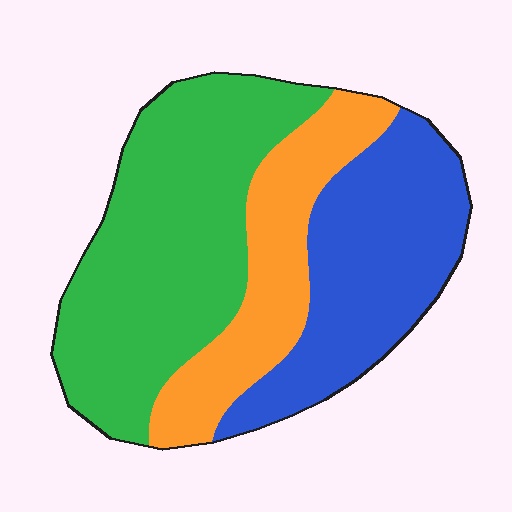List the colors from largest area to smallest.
From largest to smallest: green, blue, orange.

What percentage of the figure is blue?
Blue covers roughly 30% of the figure.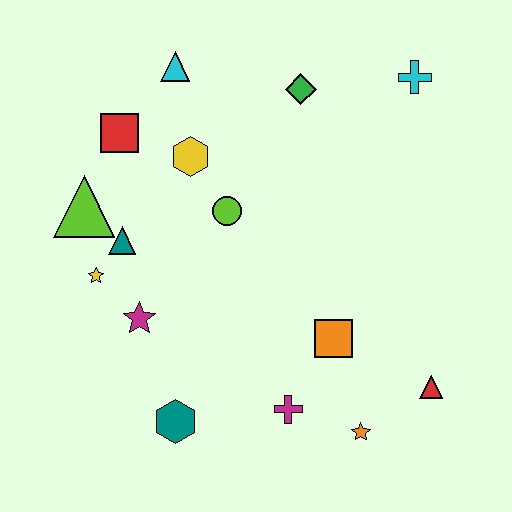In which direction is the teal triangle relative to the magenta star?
The teal triangle is above the magenta star.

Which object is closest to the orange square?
The magenta cross is closest to the orange square.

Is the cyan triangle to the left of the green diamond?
Yes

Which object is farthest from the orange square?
The cyan triangle is farthest from the orange square.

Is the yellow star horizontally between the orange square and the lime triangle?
Yes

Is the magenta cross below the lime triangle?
Yes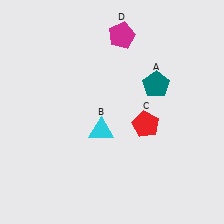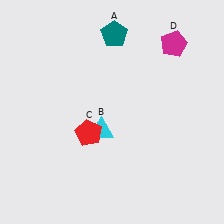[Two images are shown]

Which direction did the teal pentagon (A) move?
The teal pentagon (A) moved up.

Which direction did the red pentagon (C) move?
The red pentagon (C) moved left.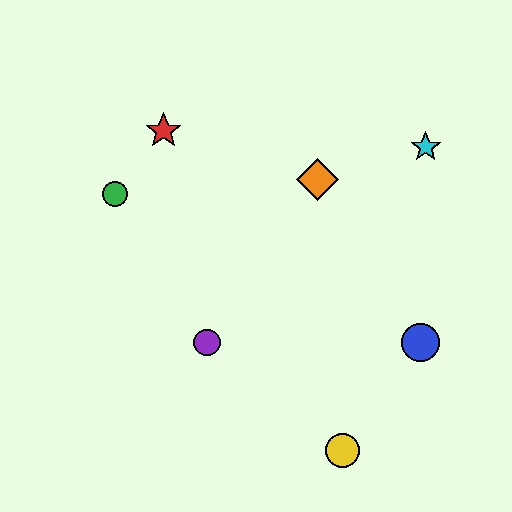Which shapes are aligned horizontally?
The blue circle, the purple circle are aligned horizontally.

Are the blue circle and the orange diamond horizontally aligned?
No, the blue circle is at y≈342 and the orange diamond is at y≈179.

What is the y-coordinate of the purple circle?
The purple circle is at y≈342.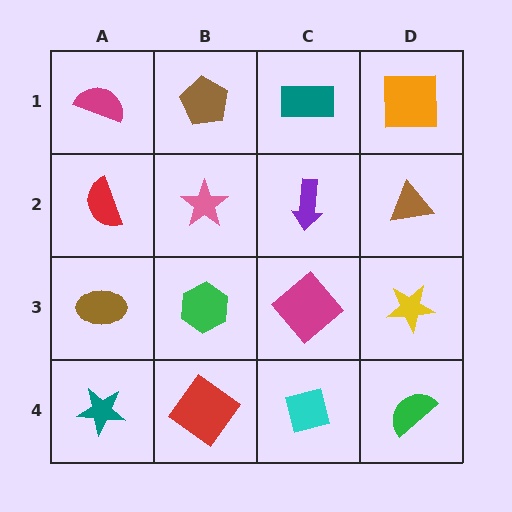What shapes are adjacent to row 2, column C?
A teal rectangle (row 1, column C), a magenta diamond (row 3, column C), a pink star (row 2, column B), a brown triangle (row 2, column D).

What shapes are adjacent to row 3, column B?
A pink star (row 2, column B), a red diamond (row 4, column B), a brown ellipse (row 3, column A), a magenta diamond (row 3, column C).